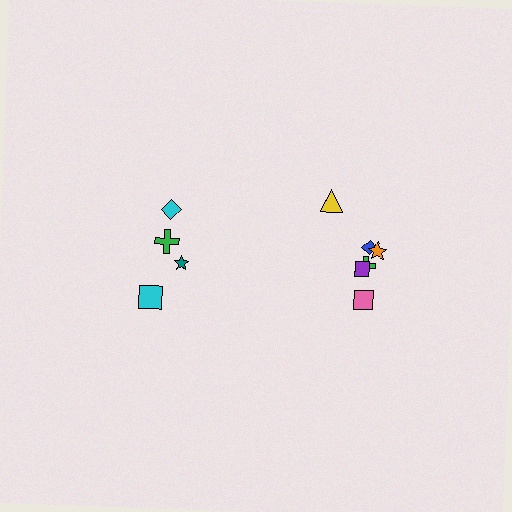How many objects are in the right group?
There are 6 objects.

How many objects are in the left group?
There are 4 objects.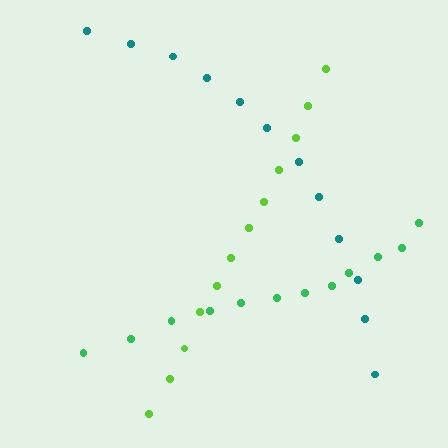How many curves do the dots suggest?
There are 3 distinct paths.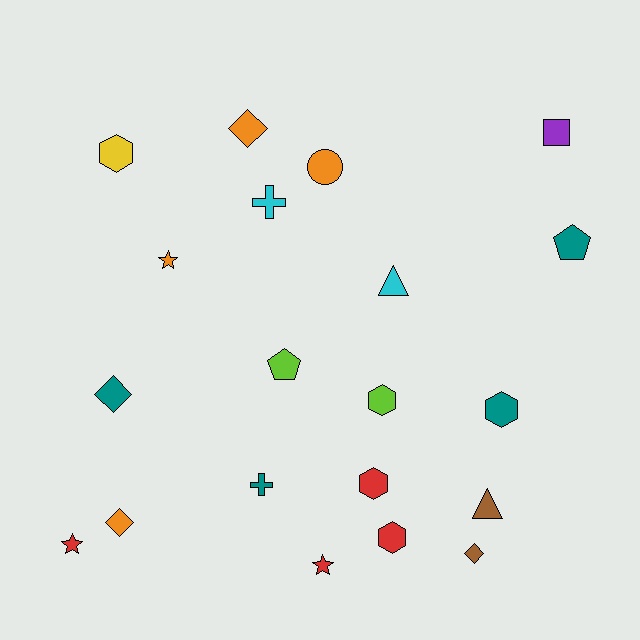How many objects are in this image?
There are 20 objects.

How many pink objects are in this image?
There are no pink objects.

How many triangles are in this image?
There are 2 triangles.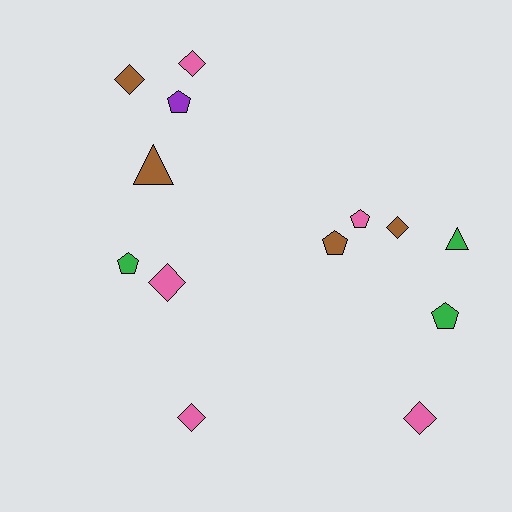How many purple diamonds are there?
There are no purple diamonds.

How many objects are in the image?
There are 13 objects.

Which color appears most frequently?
Pink, with 5 objects.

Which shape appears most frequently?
Diamond, with 6 objects.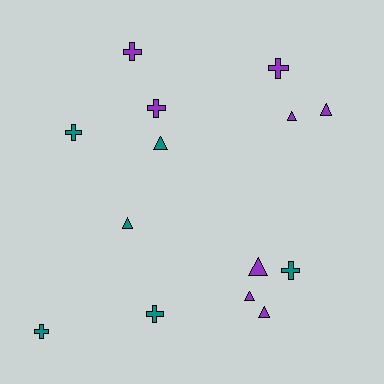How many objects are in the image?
There are 14 objects.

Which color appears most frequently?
Purple, with 8 objects.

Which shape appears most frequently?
Triangle, with 7 objects.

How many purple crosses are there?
There are 3 purple crosses.